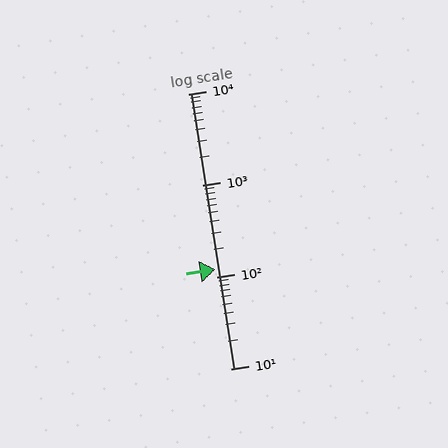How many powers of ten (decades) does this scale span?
The scale spans 3 decades, from 10 to 10000.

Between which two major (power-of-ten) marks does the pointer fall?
The pointer is between 100 and 1000.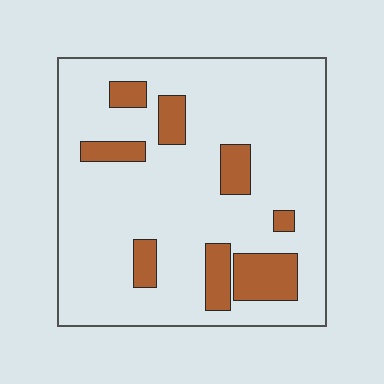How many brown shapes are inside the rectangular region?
8.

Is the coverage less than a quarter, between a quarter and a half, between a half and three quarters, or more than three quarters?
Less than a quarter.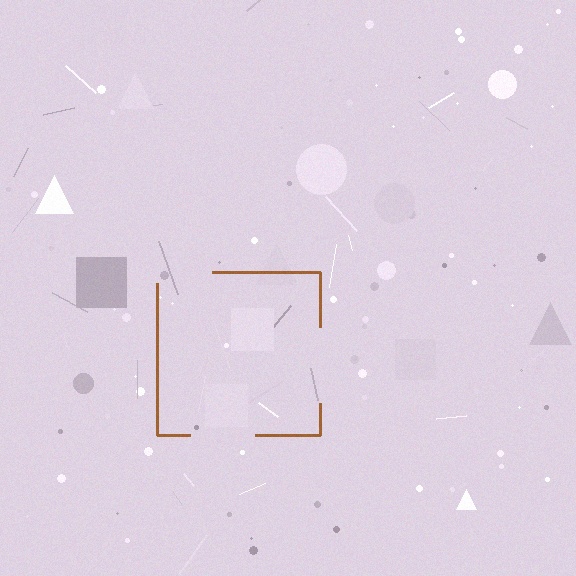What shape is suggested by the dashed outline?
The dashed outline suggests a square.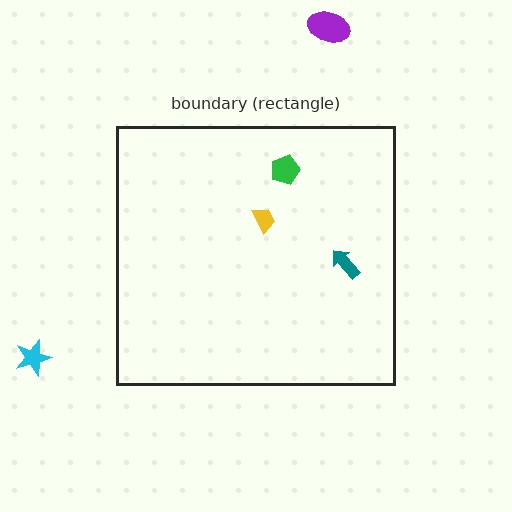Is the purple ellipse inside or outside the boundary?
Outside.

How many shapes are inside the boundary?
3 inside, 2 outside.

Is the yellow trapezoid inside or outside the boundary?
Inside.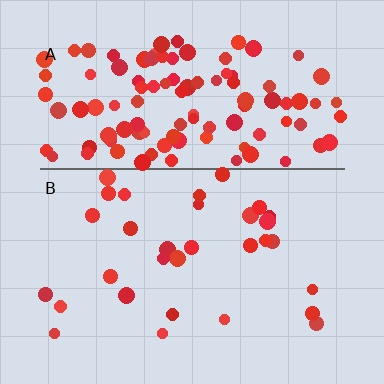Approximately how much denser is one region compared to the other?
Approximately 3.7× — region A over region B.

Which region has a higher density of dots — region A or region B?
A (the top).